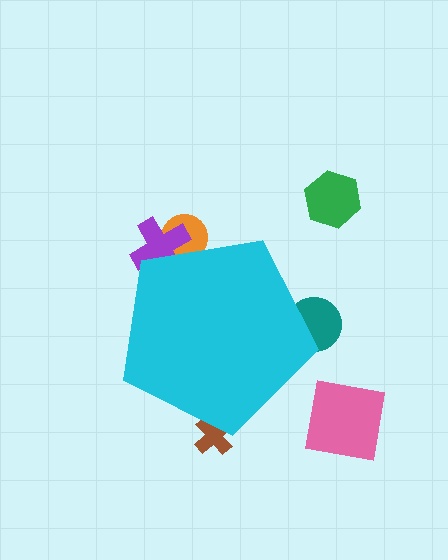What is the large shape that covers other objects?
A cyan pentagon.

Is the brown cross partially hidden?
Yes, the brown cross is partially hidden behind the cyan pentagon.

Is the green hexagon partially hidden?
No, the green hexagon is fully visible.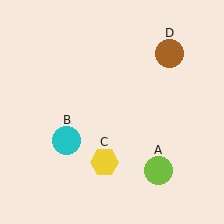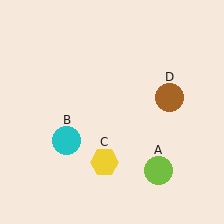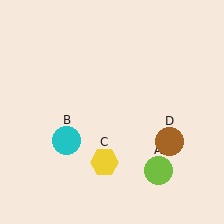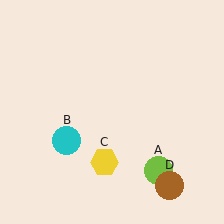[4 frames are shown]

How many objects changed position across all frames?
1 object changed position: brown circle (object D).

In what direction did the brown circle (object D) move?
The brown circle (object D) moved down.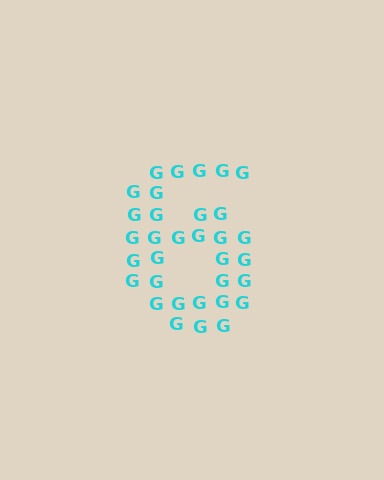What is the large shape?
The large shape is the digit 6.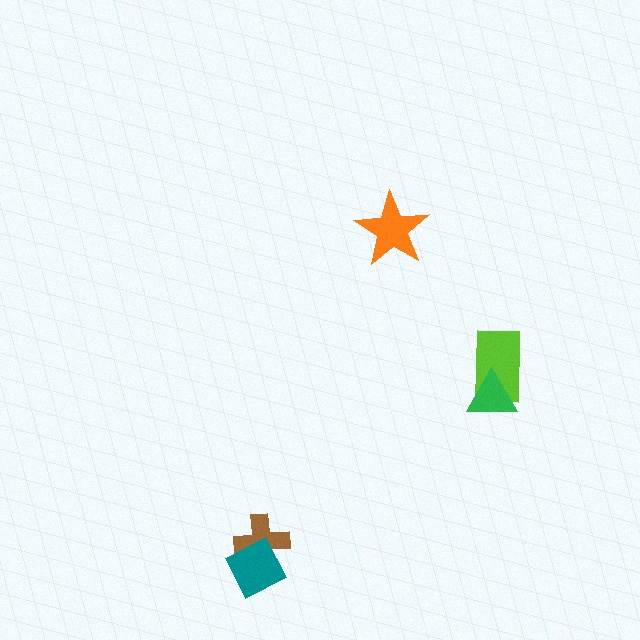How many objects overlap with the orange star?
0 objects overlap with the orange star.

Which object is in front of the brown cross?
The teal diamond is in front of the brown cross.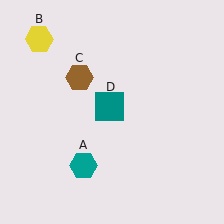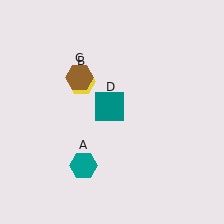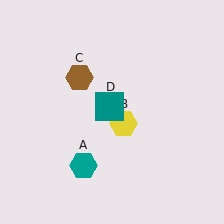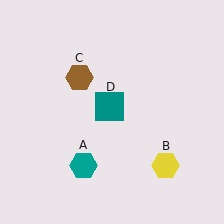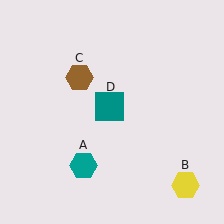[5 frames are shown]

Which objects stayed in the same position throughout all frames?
Teal hexagon (object A) and brown hexagon (object C) and teal square (object D) remained stationary.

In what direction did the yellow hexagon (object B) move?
The yellow hexagon (object B) moved down and to the right.